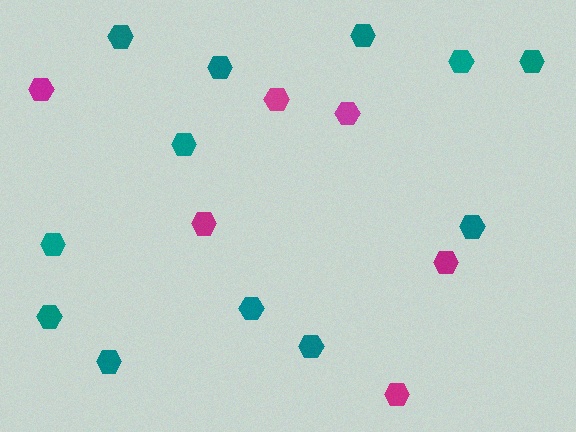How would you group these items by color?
There are 2 groups: one group of magenta hexagons (6) and one group of teal hexagons (12).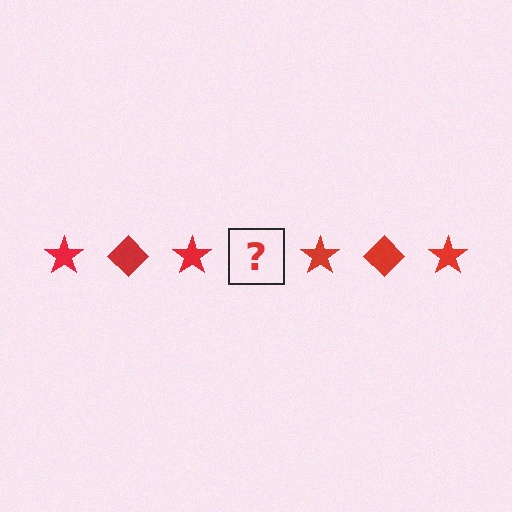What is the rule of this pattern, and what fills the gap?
The rule is that the pattern cycles through star, diamond shapes in red. The gap should be filled with a red diamond.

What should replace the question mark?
The question mark should be replaced with a red diamond.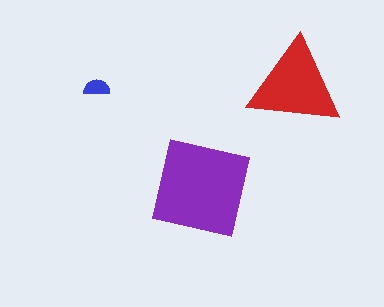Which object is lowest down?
The purple square is bottommost.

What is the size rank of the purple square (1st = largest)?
1st.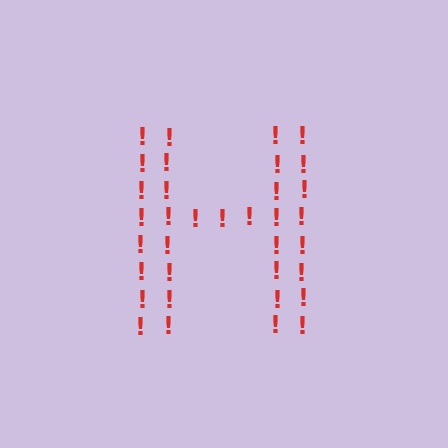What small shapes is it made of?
It is made of small exclamation marks.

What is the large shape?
The large shape is the letter H.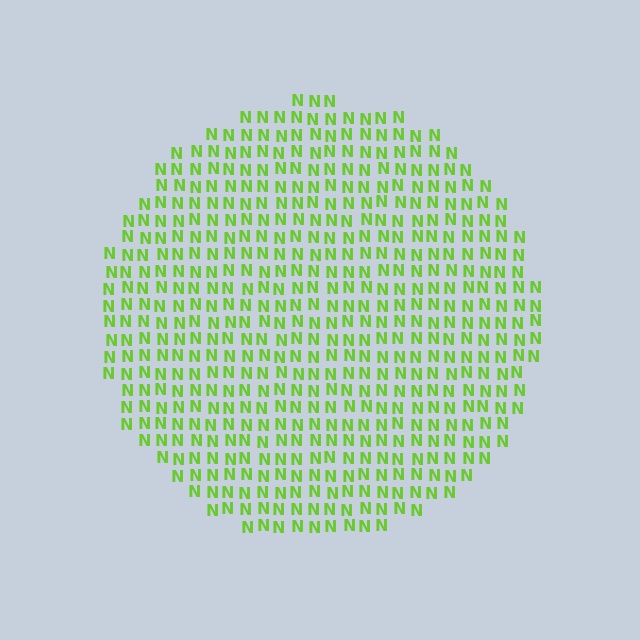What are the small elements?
The small elements are letter N's.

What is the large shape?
The large shape is a circle.